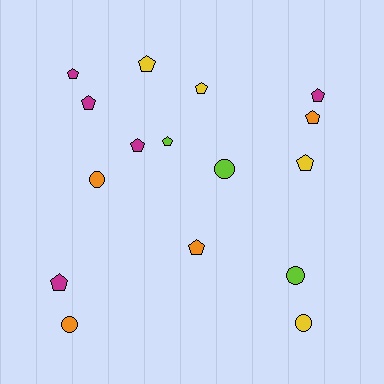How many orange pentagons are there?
There are 2 orange pentagons.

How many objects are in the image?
There are 16 objects.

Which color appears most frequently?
Magenta, with 5 objects.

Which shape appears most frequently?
Pentagon, with 11 objects.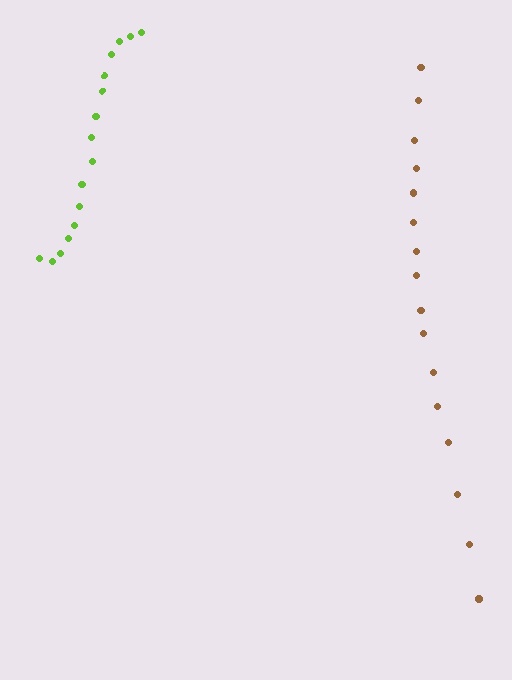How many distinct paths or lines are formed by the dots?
There are 2 distinct paths.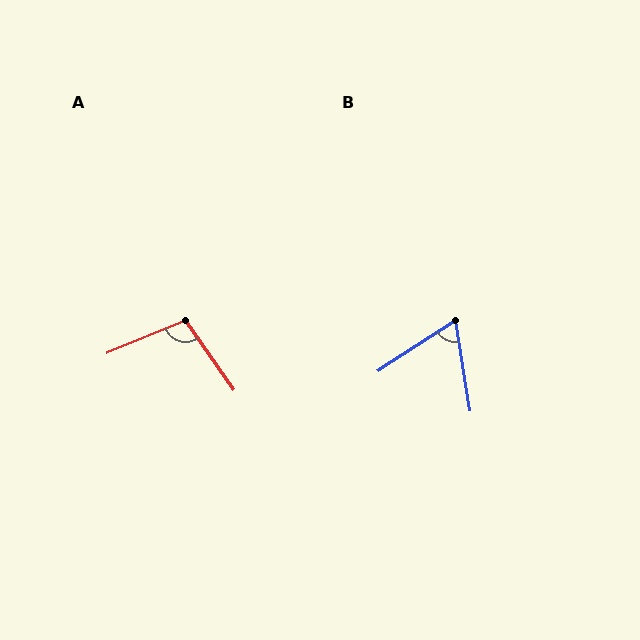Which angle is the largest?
A, at approximately 102 degrees.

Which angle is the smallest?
B, at approximately 66 degrees.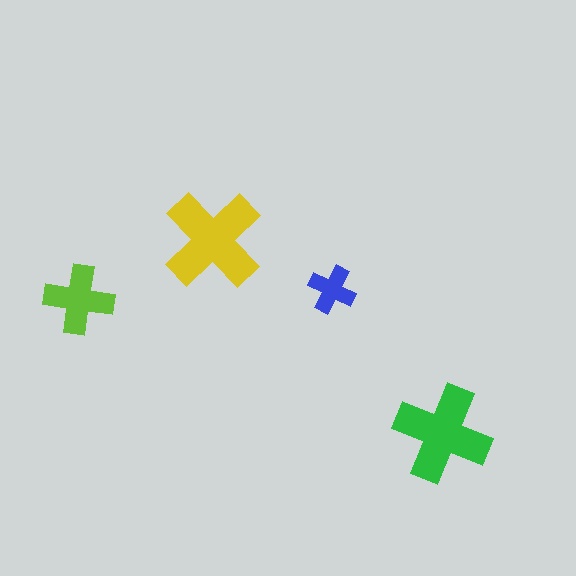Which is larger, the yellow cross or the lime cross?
The yellow one.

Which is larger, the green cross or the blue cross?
The green one.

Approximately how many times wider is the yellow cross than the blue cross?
About 2 times wider.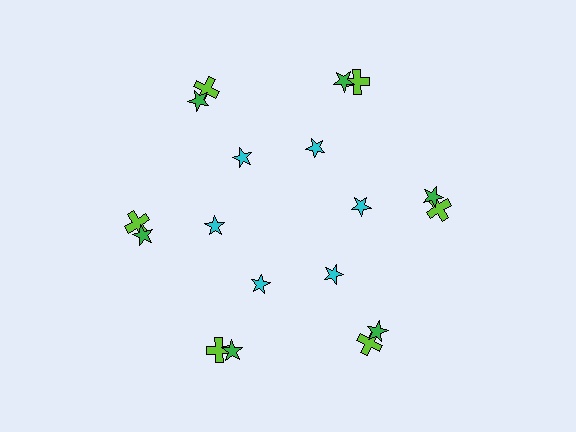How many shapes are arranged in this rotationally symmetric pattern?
There are 18 shapes, arranged in 6 groups of 3.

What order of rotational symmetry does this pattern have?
This pattern has 6-fold rotational symmetry.